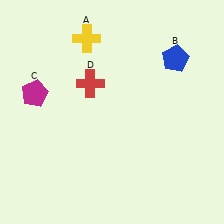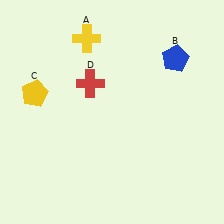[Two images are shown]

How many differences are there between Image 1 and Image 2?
There is 1 difference between the two images.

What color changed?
The pentagon (C) changed from magenta in Image 1 to yellow in Image 2.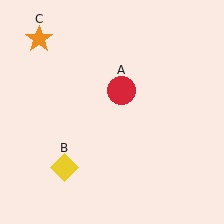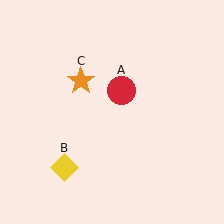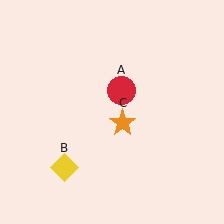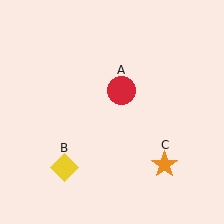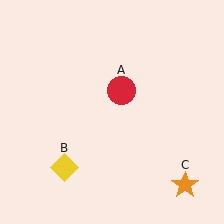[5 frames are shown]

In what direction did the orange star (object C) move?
The orange star (object C) moved down and to the right.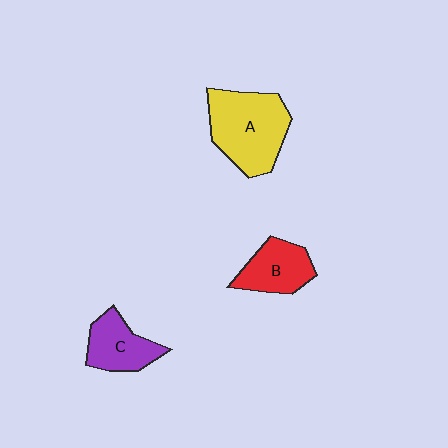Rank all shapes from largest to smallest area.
From largest to smallest: A (yellow), B (red), C (purple).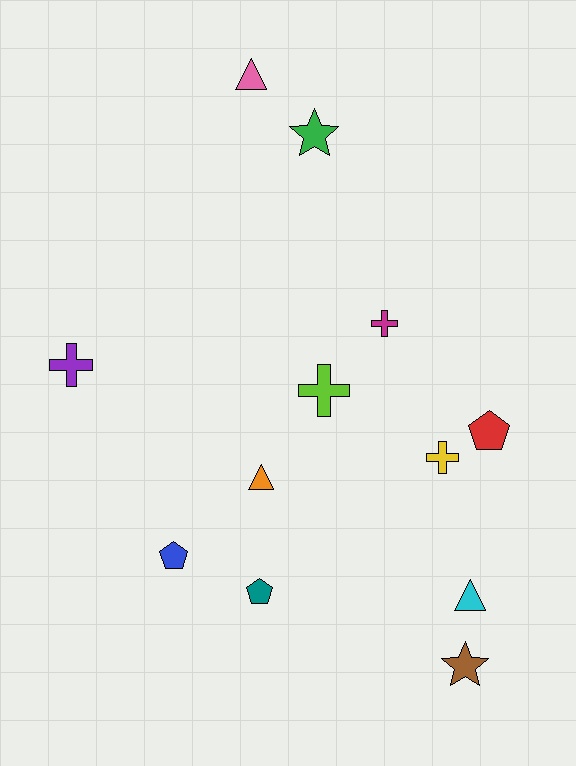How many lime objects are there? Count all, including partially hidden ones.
There is 1 lime object.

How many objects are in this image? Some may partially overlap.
There are 12 objects.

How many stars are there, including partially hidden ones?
There are 2 stars.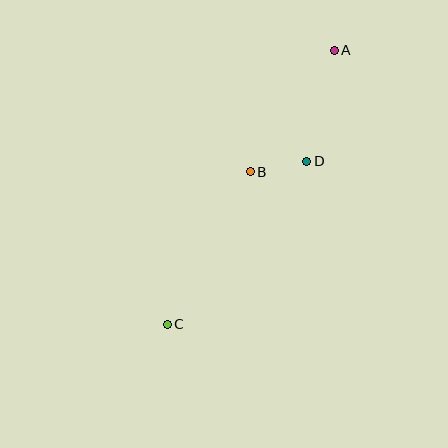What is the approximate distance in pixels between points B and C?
The distance between B and C is approximately 173 pixels.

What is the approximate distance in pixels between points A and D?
The distance between A and D is approximately 114 pixels.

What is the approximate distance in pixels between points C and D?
The distance between C and D is approximately 215 pixels.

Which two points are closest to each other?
Points B and D are closest to each other.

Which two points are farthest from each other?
Points A and C are farthest from each other.